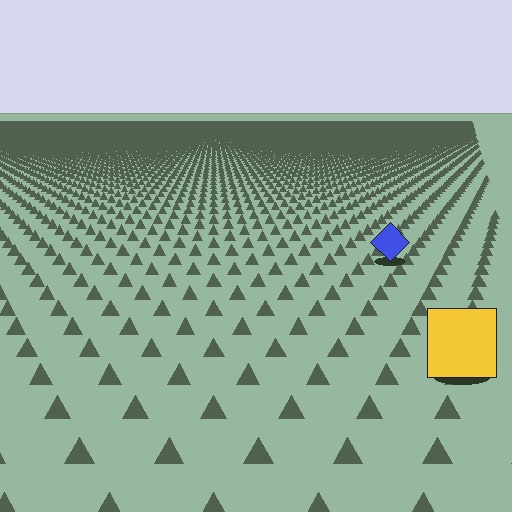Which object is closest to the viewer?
The yellow square is closest. The texture marks near it are larger and more spread out.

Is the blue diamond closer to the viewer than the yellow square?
No. The yellow square is closer — you can tell from the texture gradient: the ground texture is coarser near it.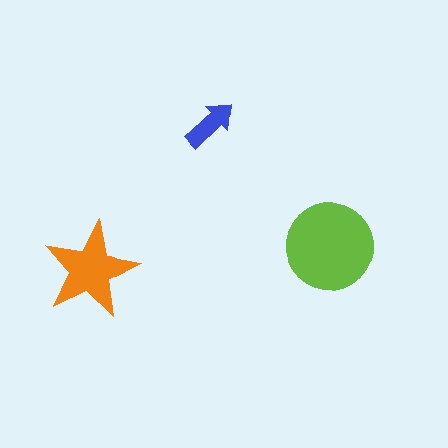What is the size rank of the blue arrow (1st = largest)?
3rd.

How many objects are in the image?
There are 3 objects in the image.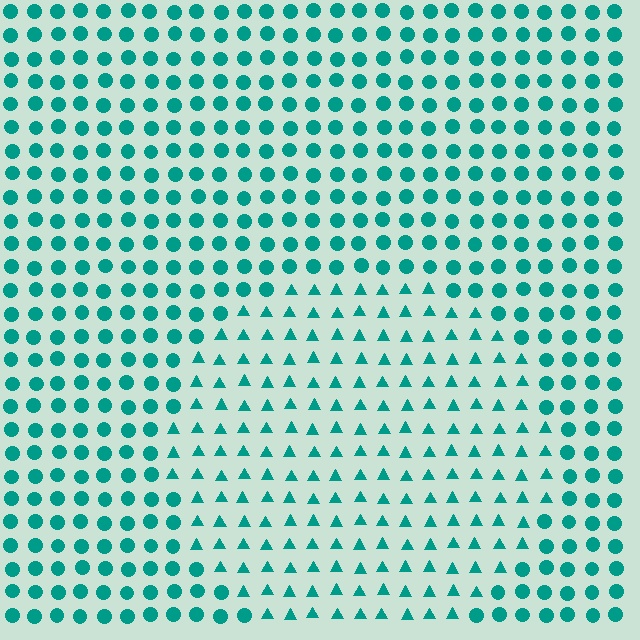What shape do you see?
I see a circle.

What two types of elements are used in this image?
The image uses triangles inside the circle region and circles outside it.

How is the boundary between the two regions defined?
The boundary is defined by a change in element shape: triangles inside vs. circles outside. All elements share the same color and spacing.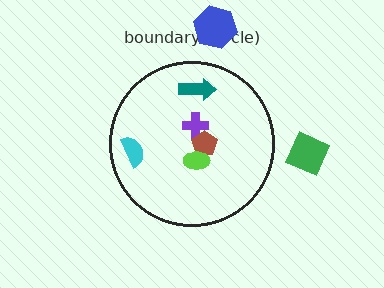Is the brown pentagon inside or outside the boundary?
Inside.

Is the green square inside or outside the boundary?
Outside.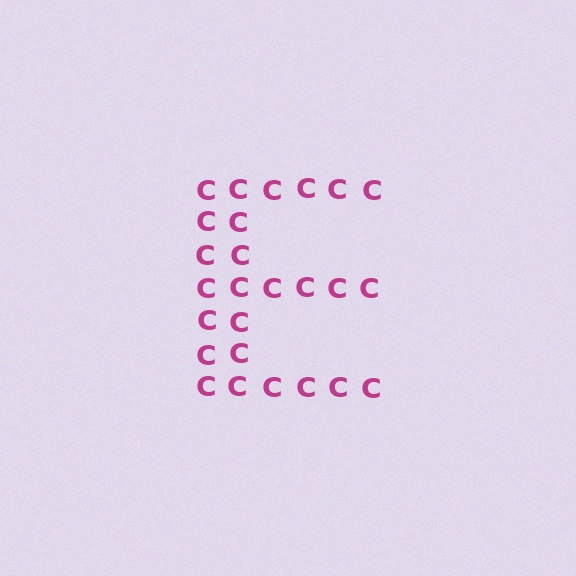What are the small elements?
The small elements are letter C's.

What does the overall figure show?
The overall figure shows the letter E.